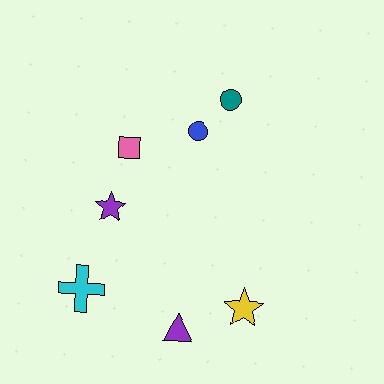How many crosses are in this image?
There is 1 cross.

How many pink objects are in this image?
There is 1 pink object.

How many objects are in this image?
There are 7 objects.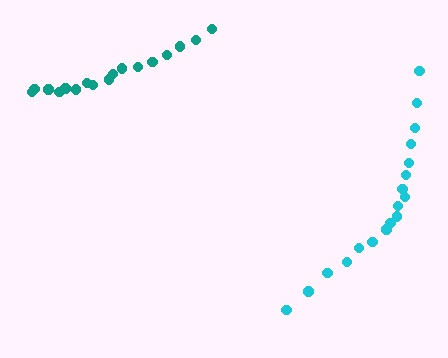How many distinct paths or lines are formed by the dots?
There are 2 distinct paths.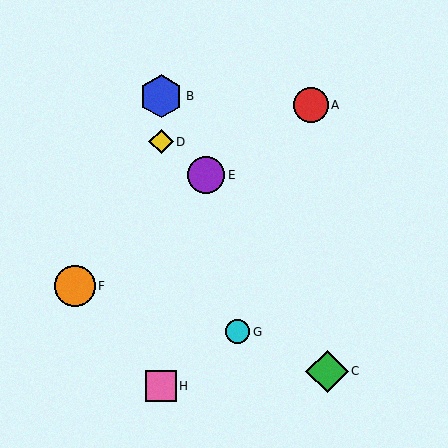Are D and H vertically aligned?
Yes, both are at x≈161.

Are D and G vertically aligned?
No, D is at x≈161 and G is at x≈238.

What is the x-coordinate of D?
Object D is at x≈161.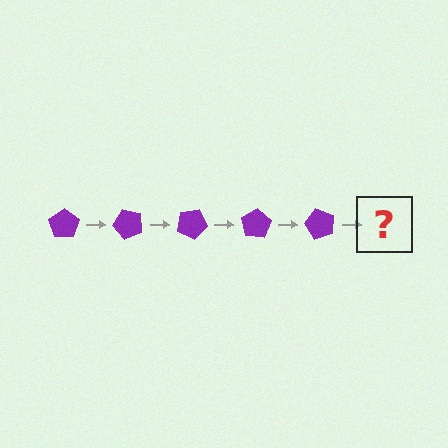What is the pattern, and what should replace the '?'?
The pattern is that the pentagon rotates 50 degrees each step. The '?' should be a purple pentagon rotated 250 degrees.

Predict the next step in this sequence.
The next step is a purple pentagon rotated 250 degrees.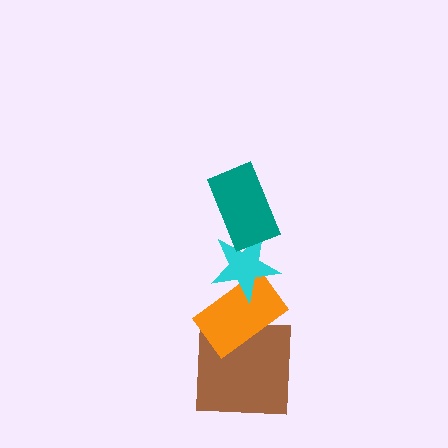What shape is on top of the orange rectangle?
The cyan star is on top of the orange rectangle.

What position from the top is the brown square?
The brown square is 4th from the top.